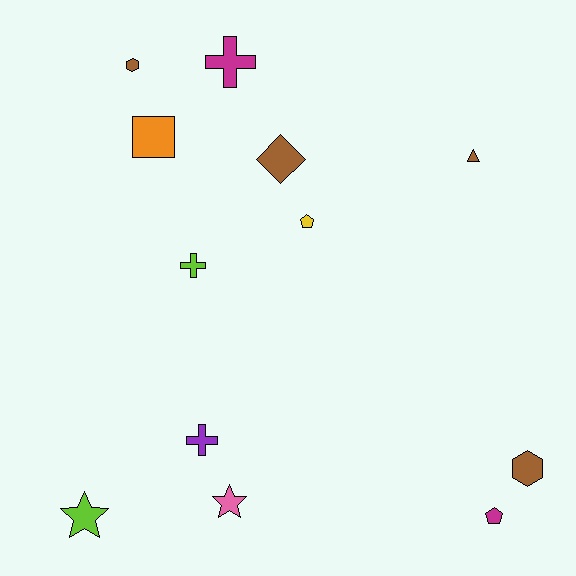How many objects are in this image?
There are 12 objects.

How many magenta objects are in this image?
There are 2 magenta objects.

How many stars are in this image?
There are 2 stars.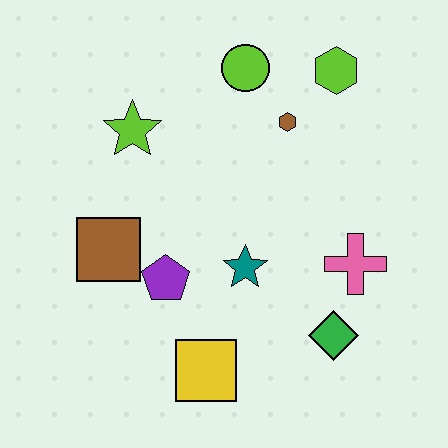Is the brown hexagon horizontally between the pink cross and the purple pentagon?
Yes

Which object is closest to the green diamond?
The pink cross is closest to the green diamond.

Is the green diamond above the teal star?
No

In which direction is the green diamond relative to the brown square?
The green diamond is to the right of the brown square.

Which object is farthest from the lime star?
The green diamond is farthest from the lime star.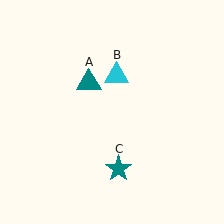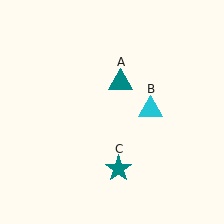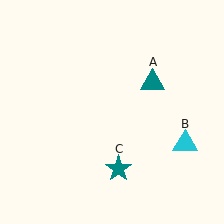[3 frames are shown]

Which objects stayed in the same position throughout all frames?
Teal star (object C) remained stationary.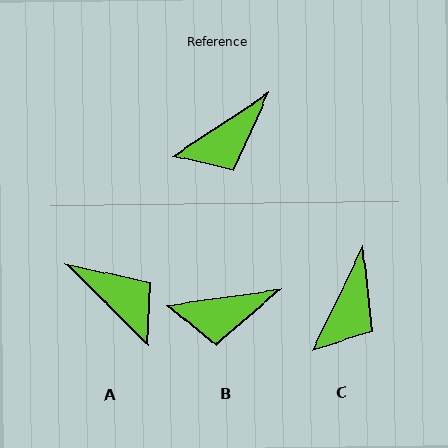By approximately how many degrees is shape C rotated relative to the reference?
Approximately 30 degrees counter-clockwise.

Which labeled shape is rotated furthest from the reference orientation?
A, about 102 degrees away.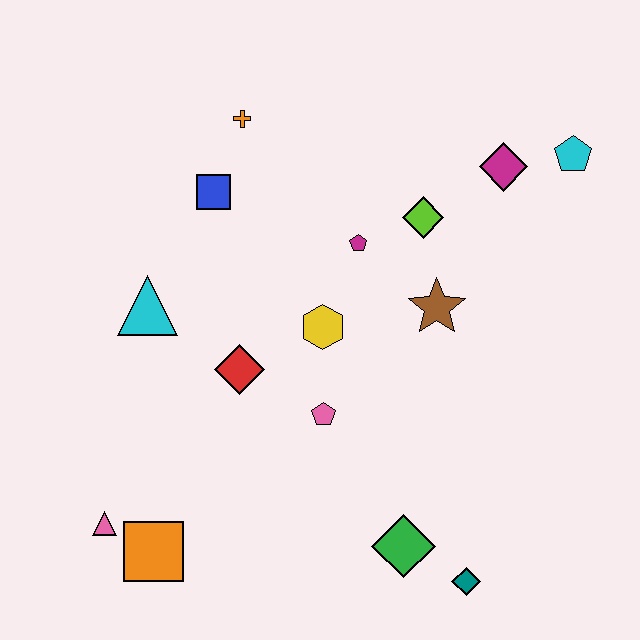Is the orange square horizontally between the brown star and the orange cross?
No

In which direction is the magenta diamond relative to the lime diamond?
The magenta diamond is to the right of the lime diamond.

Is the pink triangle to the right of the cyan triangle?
No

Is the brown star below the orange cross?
Yes